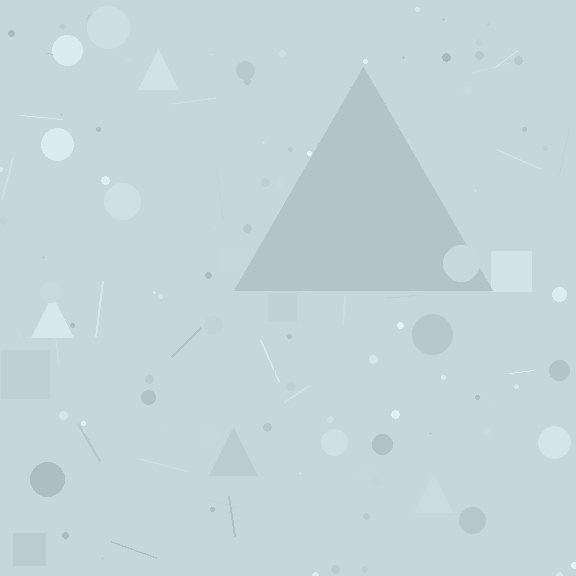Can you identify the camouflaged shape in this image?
The camouflaged shape is a triangle.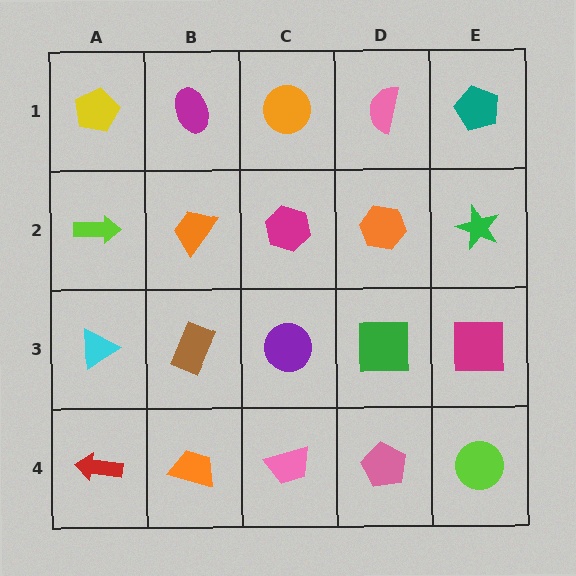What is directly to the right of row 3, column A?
A brown rectangle.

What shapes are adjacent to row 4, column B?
A brown rectangle (row 3, column B), a red arrow (row 4, column A), a pink trapezoid (row 4, column C).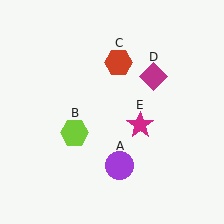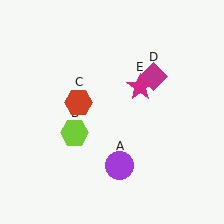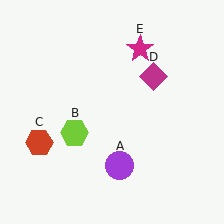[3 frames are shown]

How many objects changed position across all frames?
2 objects changed position: red hexagon (object C), magenta star (object E).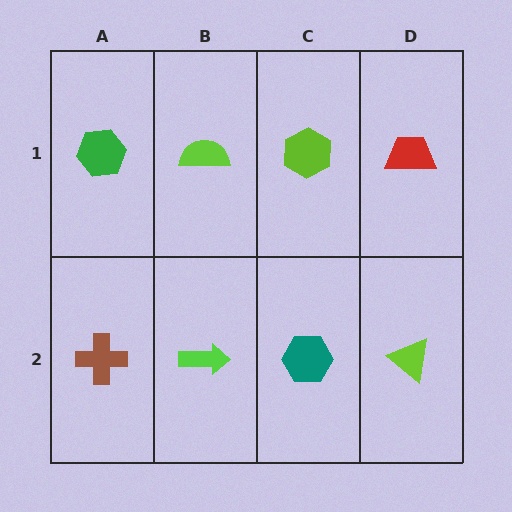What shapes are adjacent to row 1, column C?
A teal hexagon (row 2, column C), a lime semicircle (row 1, column B), a red trapezoid (row 1, column D).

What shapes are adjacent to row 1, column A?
A brown cross (row 2, column A), a lime semicircle (row 1, column B).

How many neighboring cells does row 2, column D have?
2.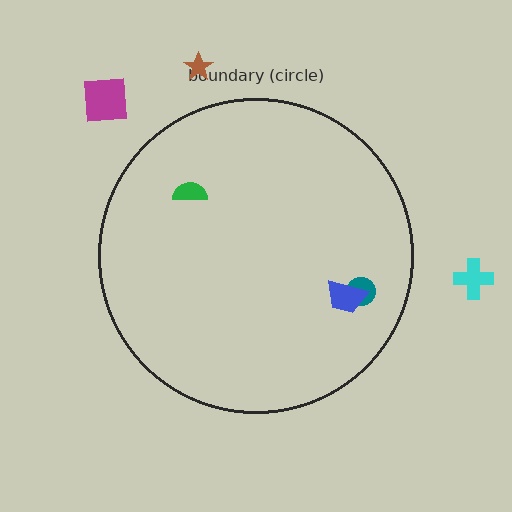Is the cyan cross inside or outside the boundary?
Outside.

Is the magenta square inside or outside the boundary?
Outside.